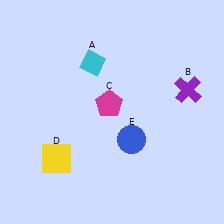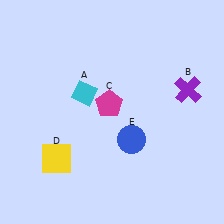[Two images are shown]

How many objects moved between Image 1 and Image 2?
1 object moved between the two images.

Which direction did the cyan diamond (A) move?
The cyan diamond (A) moved down.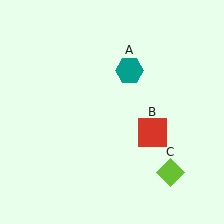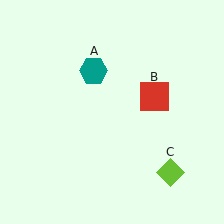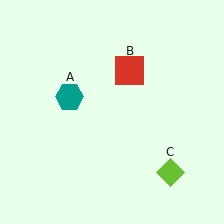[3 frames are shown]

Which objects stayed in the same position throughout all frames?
Lime diamond (object C) remained stationary.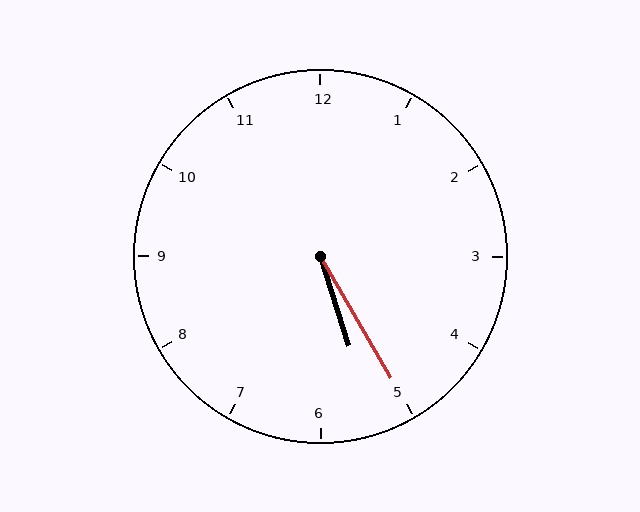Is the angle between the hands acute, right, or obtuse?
It is acute.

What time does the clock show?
5:25.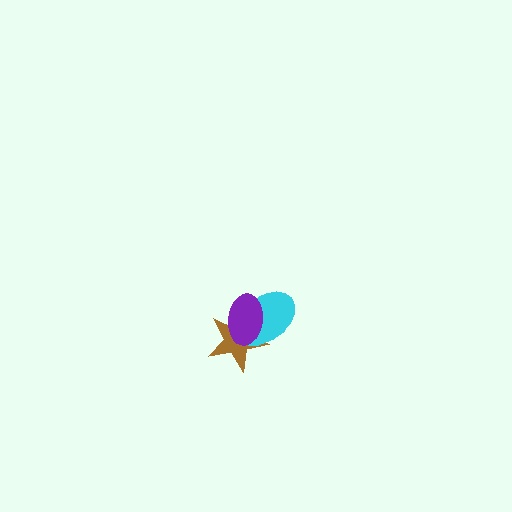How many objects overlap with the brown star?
2 objects overlap with the brown star.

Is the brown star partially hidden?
Yes, it is partially covered by another shape.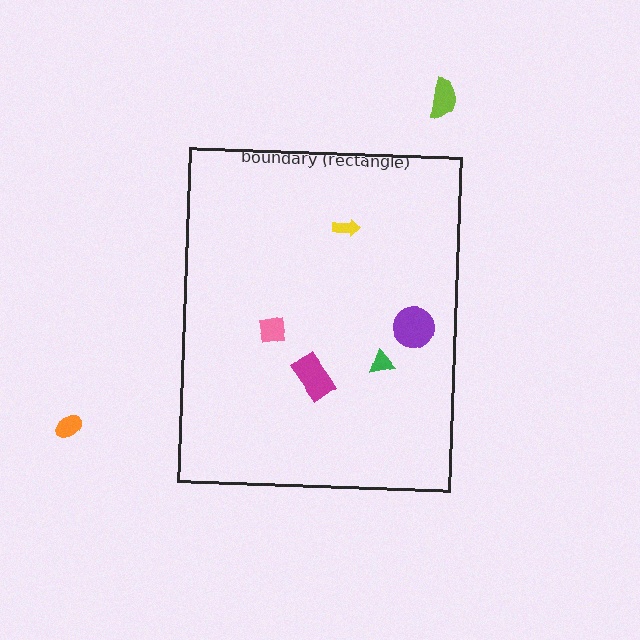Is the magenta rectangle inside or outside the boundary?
Inside.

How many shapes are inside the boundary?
5 inside, 2 outside.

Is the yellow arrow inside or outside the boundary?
Inside.